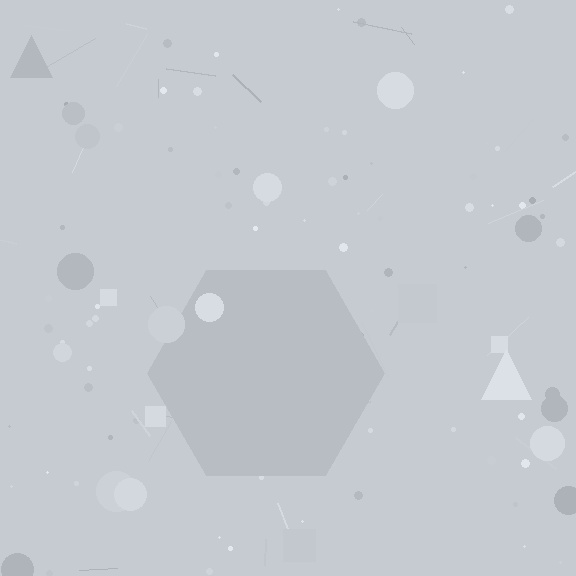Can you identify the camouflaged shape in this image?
The camouflaged shape is a hexagon.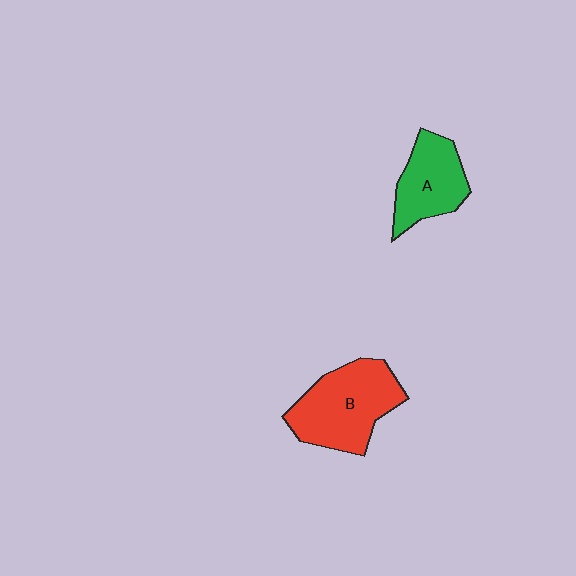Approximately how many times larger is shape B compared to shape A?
Approximately 1.4 times.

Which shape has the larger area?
Shape B (red).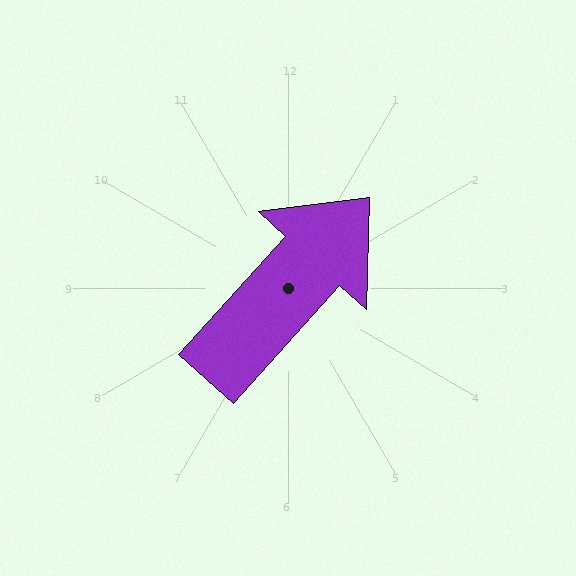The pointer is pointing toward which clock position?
Roughly 1 o'clock.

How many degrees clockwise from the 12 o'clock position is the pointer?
Approximately 42 degrees.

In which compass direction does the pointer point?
Northeast.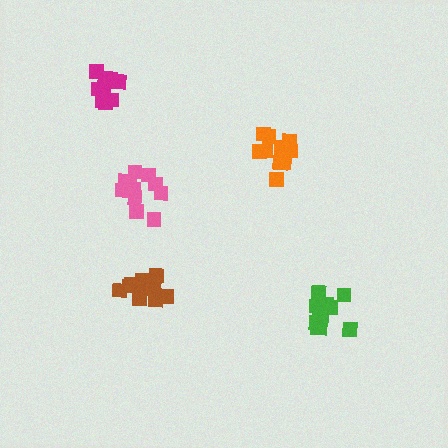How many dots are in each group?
Group 1: 12 dots, Group 2: 13 dots, Group 3: 13 dots, Group 4: 9 dots, Group 5: 11 dots (58 total).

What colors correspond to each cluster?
The clusters are colored: pink, orange, green, magenta, brown.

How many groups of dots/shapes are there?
There are 5 groups.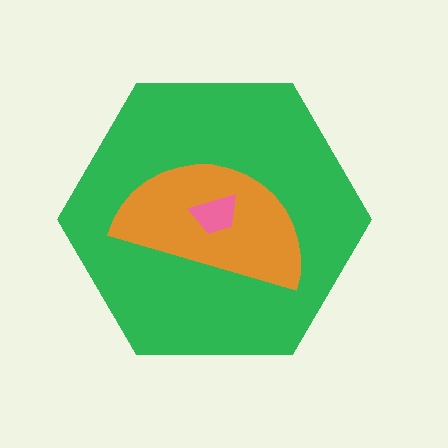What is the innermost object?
The pink trapezoid.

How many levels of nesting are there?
3.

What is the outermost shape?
The green hexagon.